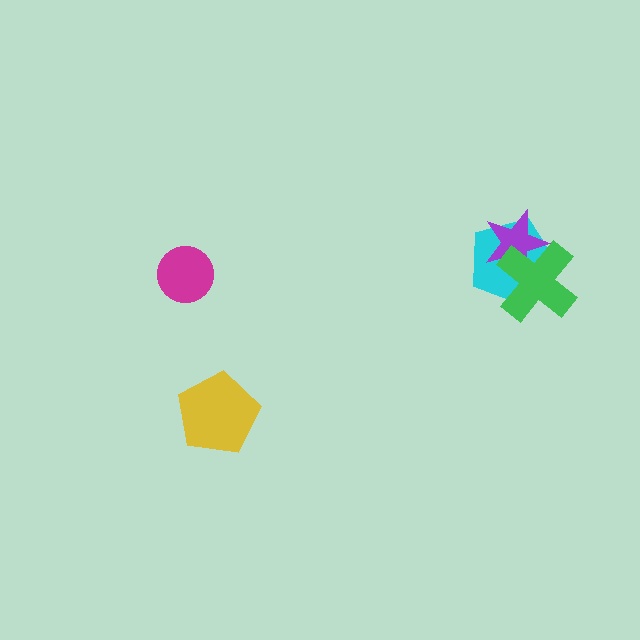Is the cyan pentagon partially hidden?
Yes, it is partially covered by another shape.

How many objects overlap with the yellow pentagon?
0 objects overlap with the yellow pentagon.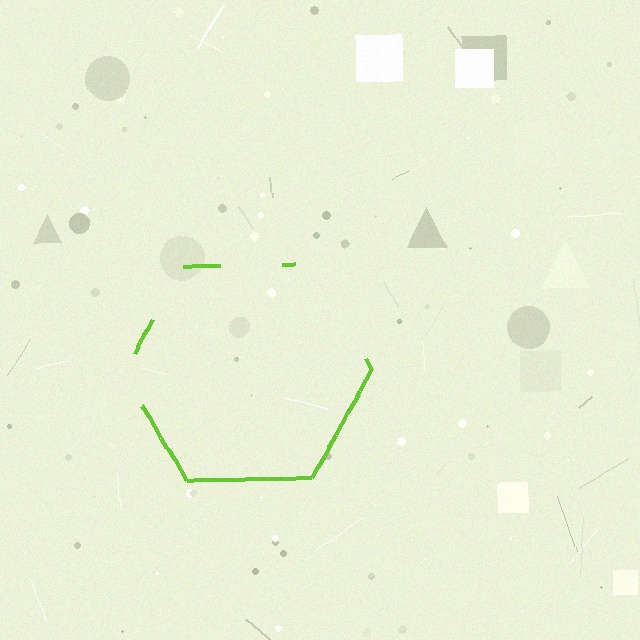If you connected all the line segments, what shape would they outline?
They would outline a hexagon.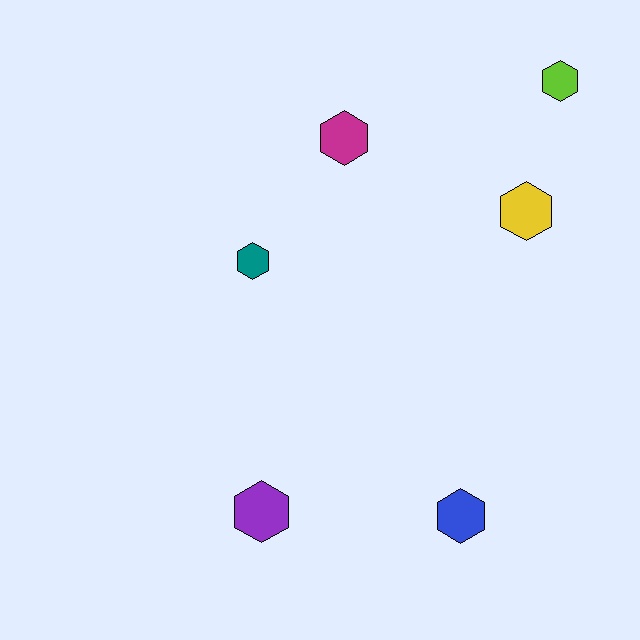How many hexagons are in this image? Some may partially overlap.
There are 6 hexagons.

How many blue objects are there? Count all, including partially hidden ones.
There is 1 blue object.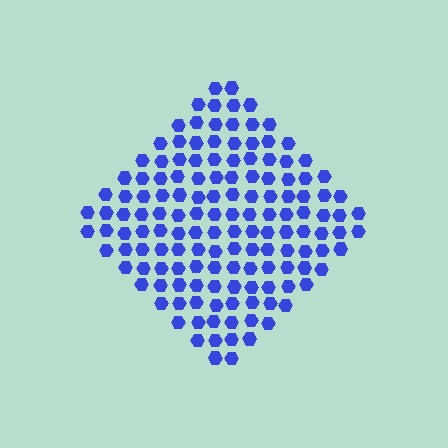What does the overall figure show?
The overall figure shows a diamond.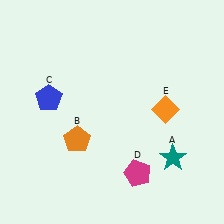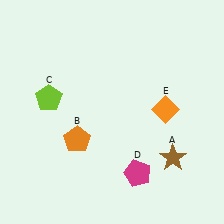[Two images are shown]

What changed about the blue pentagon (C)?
In Image 1, C is blue. In Image 2, it changed to lime.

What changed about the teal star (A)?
In Image 1, A is teal. In Image 2, it changed to brown.